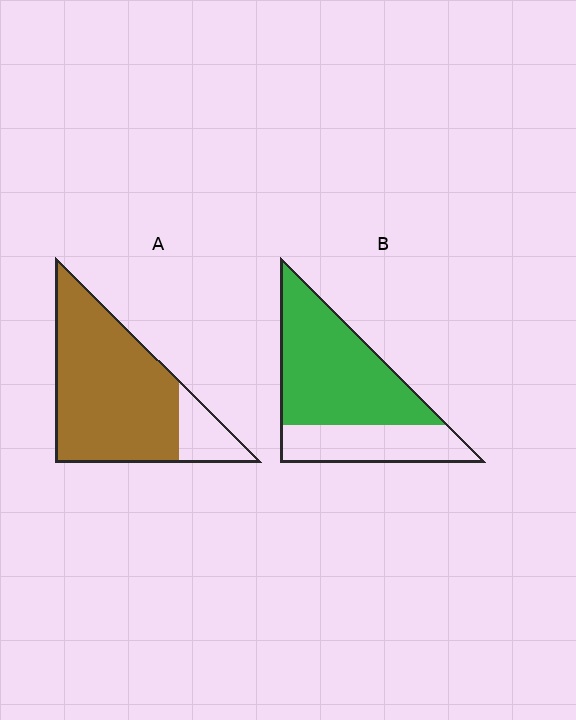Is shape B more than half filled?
Yes.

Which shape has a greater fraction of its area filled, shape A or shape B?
Shape A.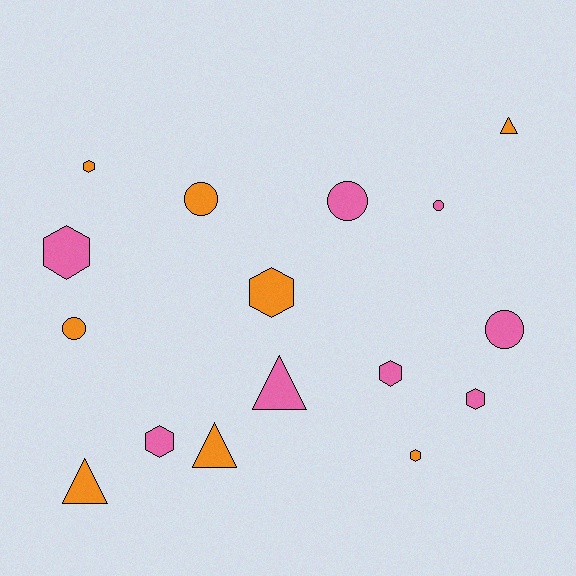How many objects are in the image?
There are 16 objects.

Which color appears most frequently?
Pink, with 8 objects.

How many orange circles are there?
There are 2 orange circles.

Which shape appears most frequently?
Hexagon, with 7 objects.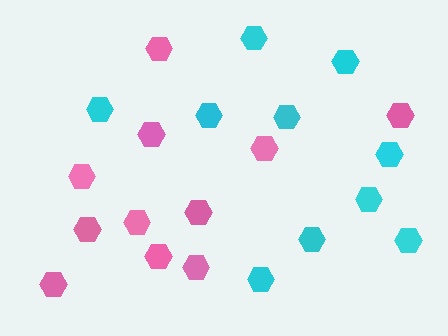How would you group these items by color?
There are 2 groups: one group of pink hexagons (11) and one group of cyan hexagons (10).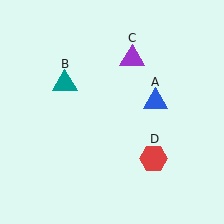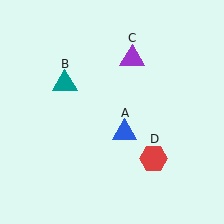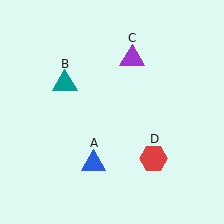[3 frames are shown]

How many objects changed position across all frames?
1 object changed position: blue triangle (object A).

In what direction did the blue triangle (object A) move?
The blue triangle (object A) moved down and to the left.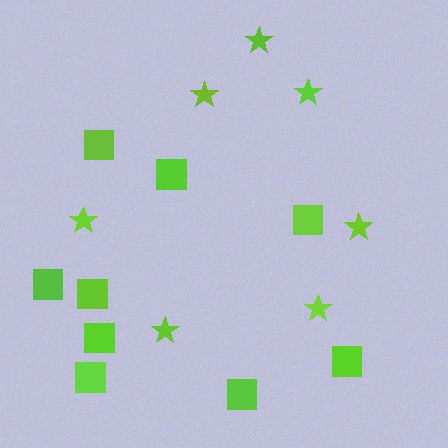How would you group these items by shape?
There are 2 groups: one group of squares (9) and one group of stars (7).